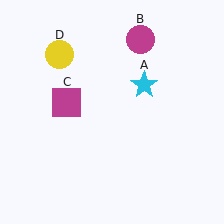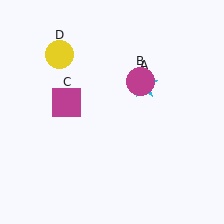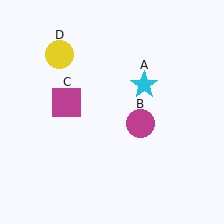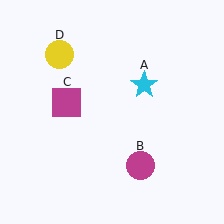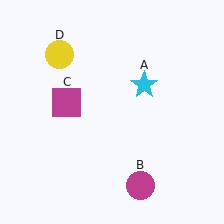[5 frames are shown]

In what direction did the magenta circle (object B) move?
The magenta circle (object B) moved down.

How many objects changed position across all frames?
1 object changed position: magenta circle (object B).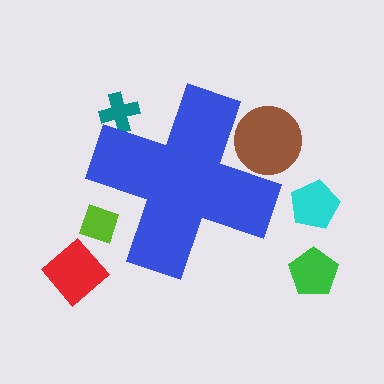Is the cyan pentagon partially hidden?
No, the cyan pentagon is fully visible.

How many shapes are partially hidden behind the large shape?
3 shapes are partially hidden.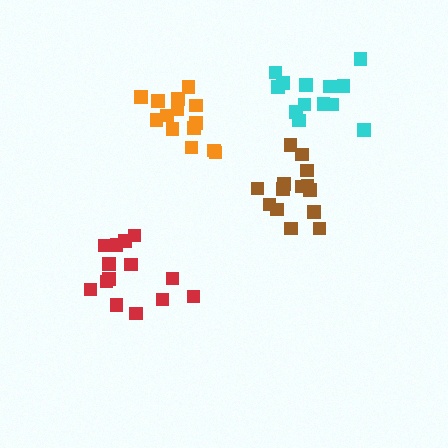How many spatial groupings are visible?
There are 4 spatial groupings.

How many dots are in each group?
Group 1: 14 dots, Group 2: 14 dots, Group 3: 14 dots, Group 4: 13 dots (55 total).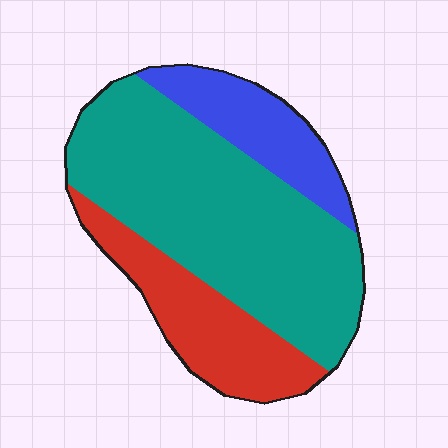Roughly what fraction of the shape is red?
Red covers 23% of the shape.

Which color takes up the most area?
Teal, at roughly 60%.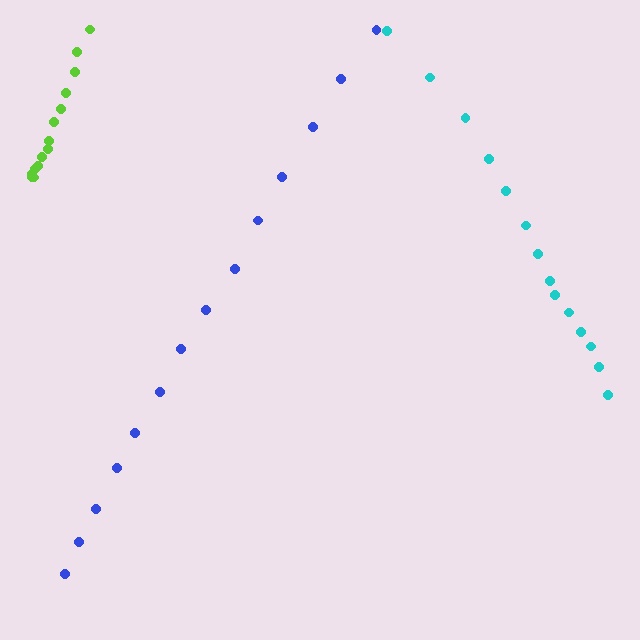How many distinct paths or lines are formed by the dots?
There are 3 distinct paths.